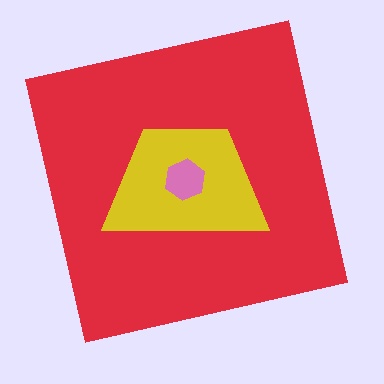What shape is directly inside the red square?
The yellow trapezoid.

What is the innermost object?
The pink hexagon.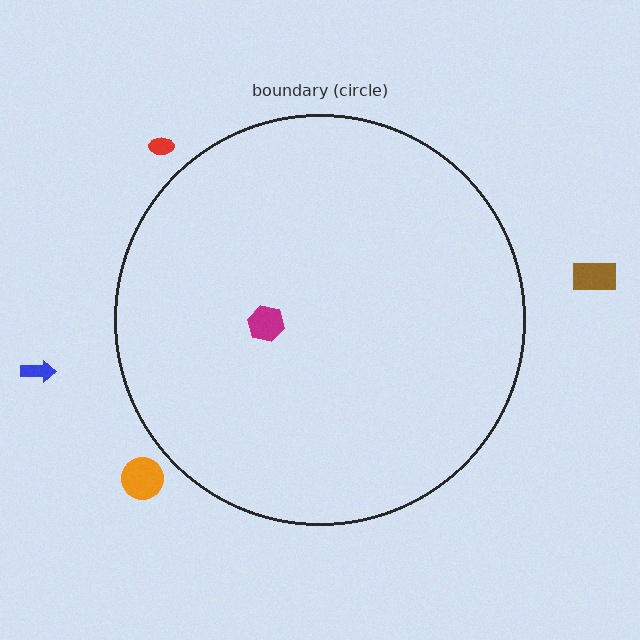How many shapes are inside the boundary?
1 inside, 4 outside.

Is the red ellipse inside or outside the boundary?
Outside.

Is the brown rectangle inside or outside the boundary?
Outside.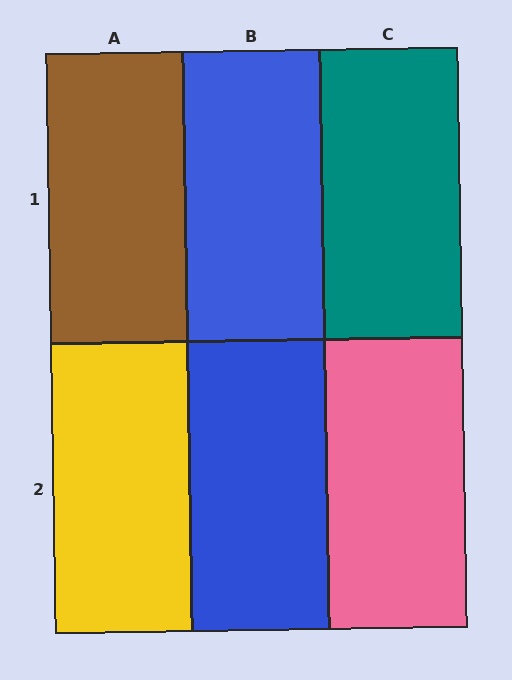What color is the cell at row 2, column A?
Yellow.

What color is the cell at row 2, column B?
Blue.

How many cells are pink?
1 cell is pink.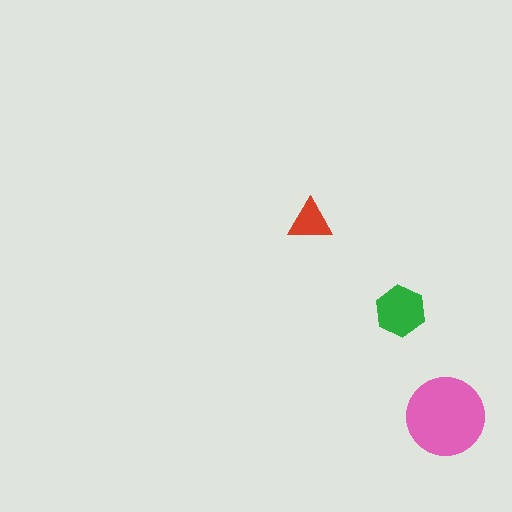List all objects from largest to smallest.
The pink circle, the green hexagon, the red triangle.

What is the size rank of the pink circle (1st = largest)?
1st.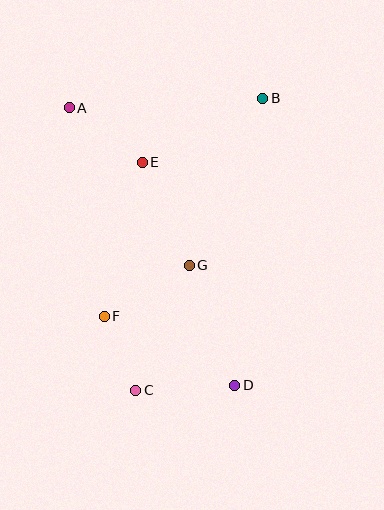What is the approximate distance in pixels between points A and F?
The distance between A and F is approximately 211 pixels.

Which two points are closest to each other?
Points C and F are closest to each other.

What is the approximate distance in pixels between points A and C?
The distance between A and C is approximately 290 pixels.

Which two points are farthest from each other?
Points A and D are farthest from each other.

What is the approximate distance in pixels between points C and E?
The distance between C and E is approximately 228 pixels.